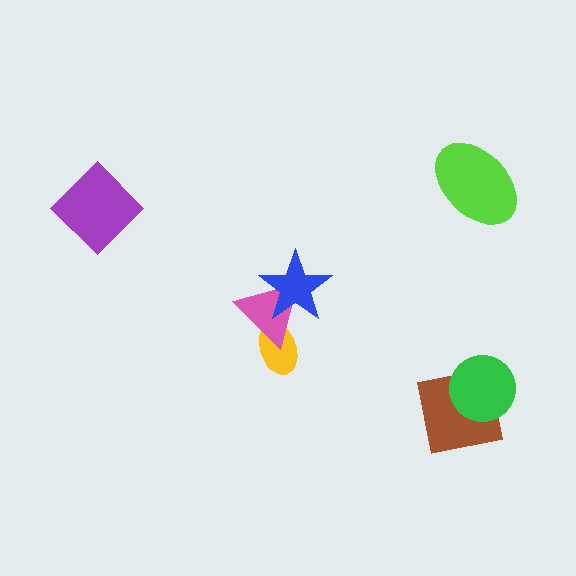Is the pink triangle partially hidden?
Yes, it is partially covered by another shape.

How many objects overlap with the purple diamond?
0 objects overlap with the purple diamond.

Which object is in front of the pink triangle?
The blue star is in front of the pink triangle.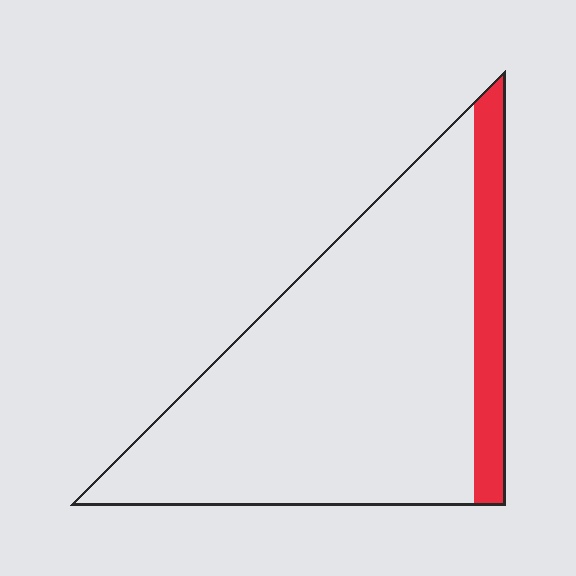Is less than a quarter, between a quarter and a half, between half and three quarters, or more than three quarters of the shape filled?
Less than a quarter.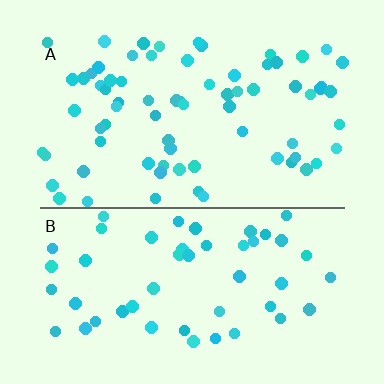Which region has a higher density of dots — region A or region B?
A (the top).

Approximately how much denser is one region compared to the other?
Approximately 1.5× — region A over region B.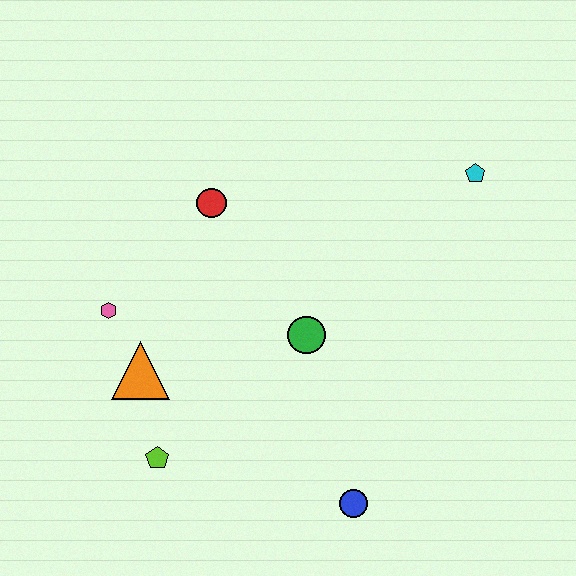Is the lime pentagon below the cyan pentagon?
Yes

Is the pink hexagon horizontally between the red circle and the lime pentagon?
No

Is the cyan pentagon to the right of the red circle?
Yes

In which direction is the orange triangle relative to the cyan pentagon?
The orange triangle is to the left of the cyan pentagon.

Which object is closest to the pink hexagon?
The orange triangle is closest to the pink hexagon.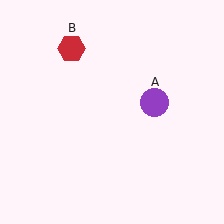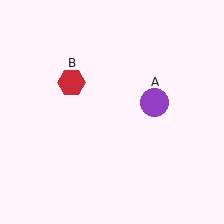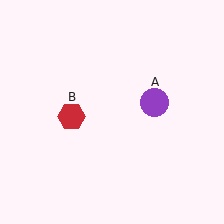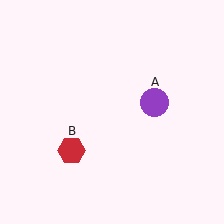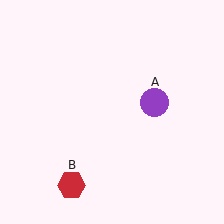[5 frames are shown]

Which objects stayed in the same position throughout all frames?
Purple circle (object A) remained stationary.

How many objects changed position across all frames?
1 object changed position: red hexagon (object B).